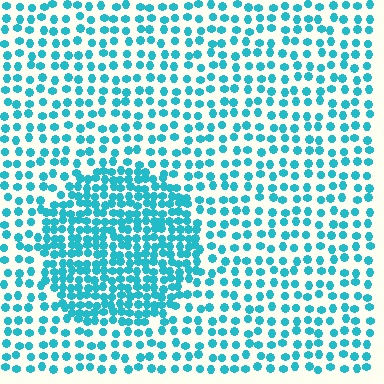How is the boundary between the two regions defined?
The boundary is defined by a change in element density (approximately 2.1x ratio). All elements are the same color, size, and shape.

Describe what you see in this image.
The image contains small cyan elements arranged at two different densities. A circle-shaped region is visible where the elements are more densely packed than the surrounding area.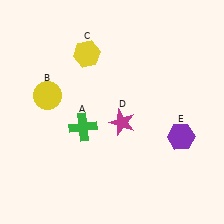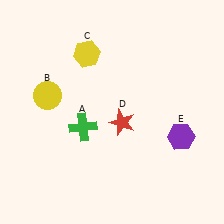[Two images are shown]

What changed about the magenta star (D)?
In Image 1, D is magenta. In Image 2, it changed to red.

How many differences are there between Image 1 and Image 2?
There is 1 difference between the two images.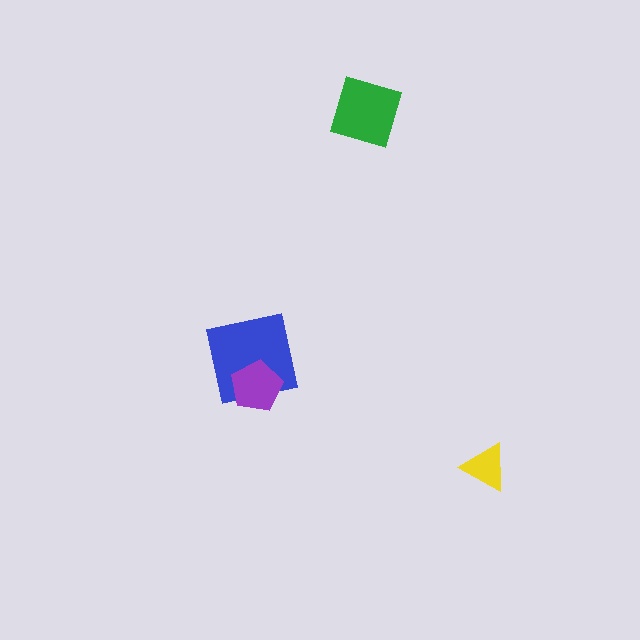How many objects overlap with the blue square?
1 object overlaps with the blue square.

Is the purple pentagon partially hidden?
No, no other shape covers it.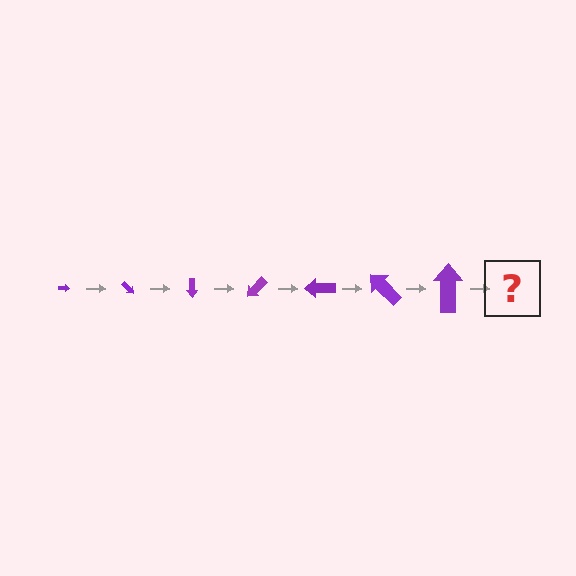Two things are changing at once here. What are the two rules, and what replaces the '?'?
The two rules are that the arrow grows larger each step and it rotates 45 degrees each step. The '?' should be an arrow, larger than the previous one and rotated 315 degrees from the start.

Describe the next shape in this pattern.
It should be an arrow, larger than the previous one and rotated 315 degrees from the start.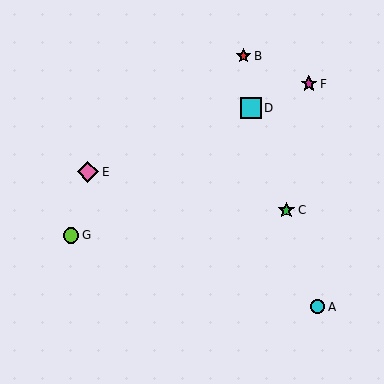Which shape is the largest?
The pink diamond (labeled E) is the largest.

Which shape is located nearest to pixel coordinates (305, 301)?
The cyan circle (labeled A) at (318, 307) is nearest to that location.